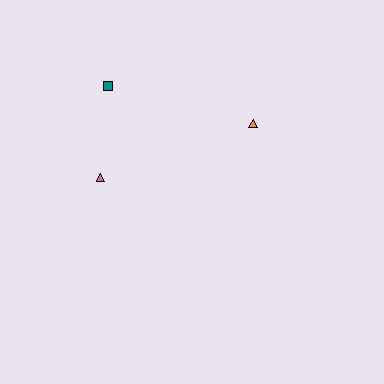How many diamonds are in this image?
There are no diamonds.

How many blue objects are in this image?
There are no blue objects.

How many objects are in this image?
There are 3 objects.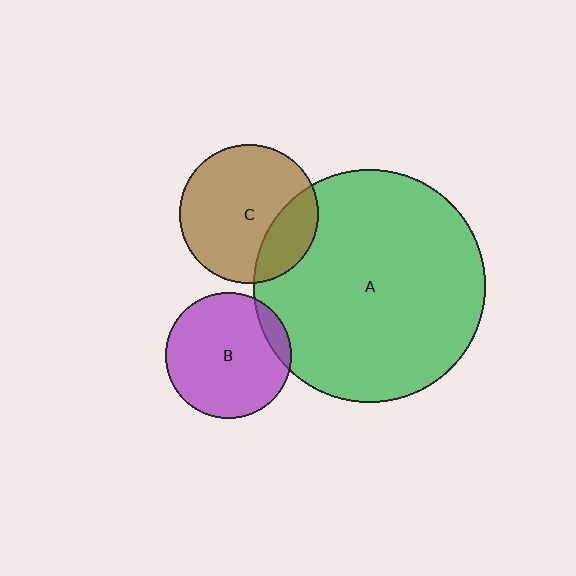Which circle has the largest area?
Circle A (green).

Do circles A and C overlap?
Yes.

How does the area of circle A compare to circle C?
Approximately 2.8 times.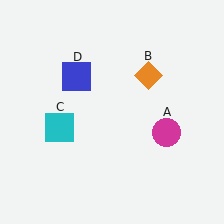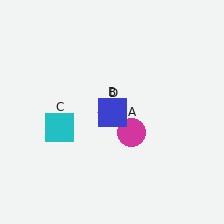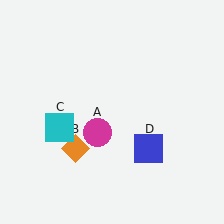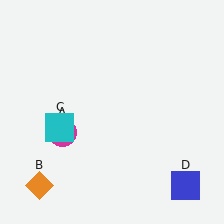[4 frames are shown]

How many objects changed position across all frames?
3 objects changed position: magenta circle (object A), orange diamond (object B), blue square (object D).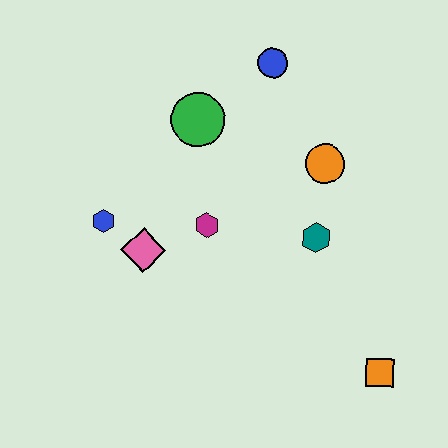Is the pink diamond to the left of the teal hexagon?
Yes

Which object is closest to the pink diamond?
The blue hexagon is closest to the pink diamond.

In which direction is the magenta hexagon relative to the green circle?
The magenta hexagon is below the green circle.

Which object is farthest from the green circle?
The orange square is farthest from the green circle.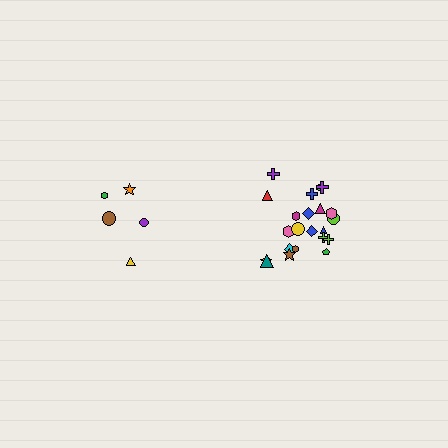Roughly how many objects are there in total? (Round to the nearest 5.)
Roughly 25 objects in total.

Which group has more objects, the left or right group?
The right group.